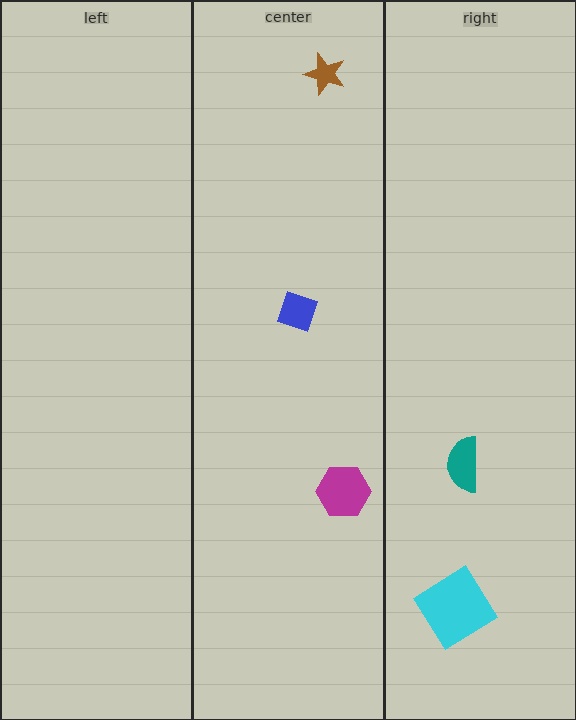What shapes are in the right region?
The teal semicircle, the cyan diamond.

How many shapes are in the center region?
3.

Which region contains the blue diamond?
The center region.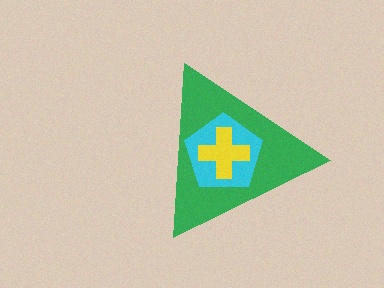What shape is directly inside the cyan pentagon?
The yellow cross.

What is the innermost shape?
The yellow cross.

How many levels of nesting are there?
3.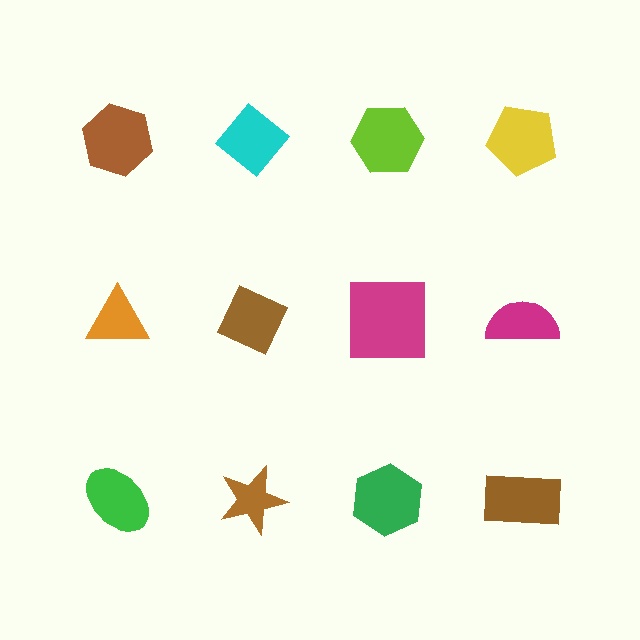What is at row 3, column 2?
A brown star.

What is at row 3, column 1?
A green ellipse.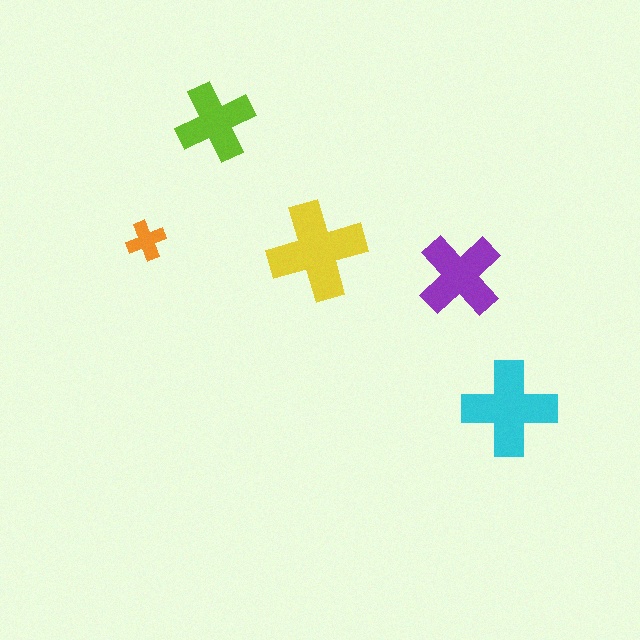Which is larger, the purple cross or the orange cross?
The purple one.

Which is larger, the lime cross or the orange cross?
The lime one.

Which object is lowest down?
The cyan cross is bottommost.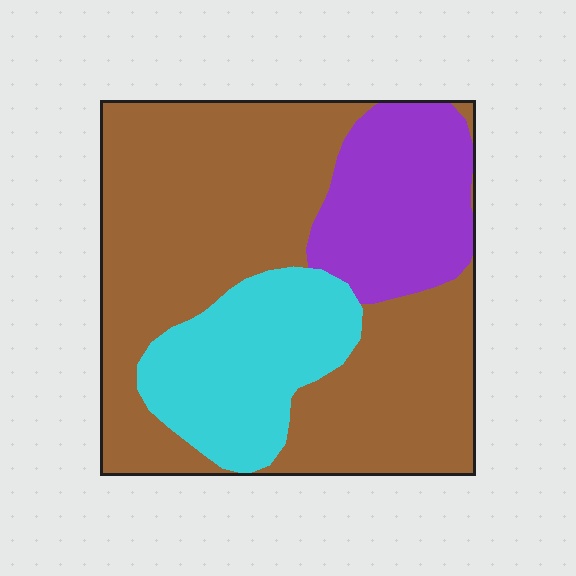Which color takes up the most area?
Brown, at roughly 60%.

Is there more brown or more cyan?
Brown.